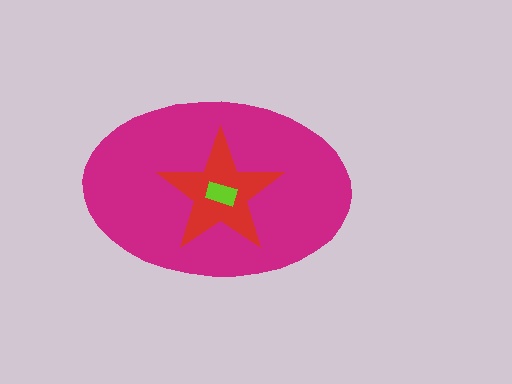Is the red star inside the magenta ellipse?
Yes.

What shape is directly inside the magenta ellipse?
The red star.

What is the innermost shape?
The lime rectangle.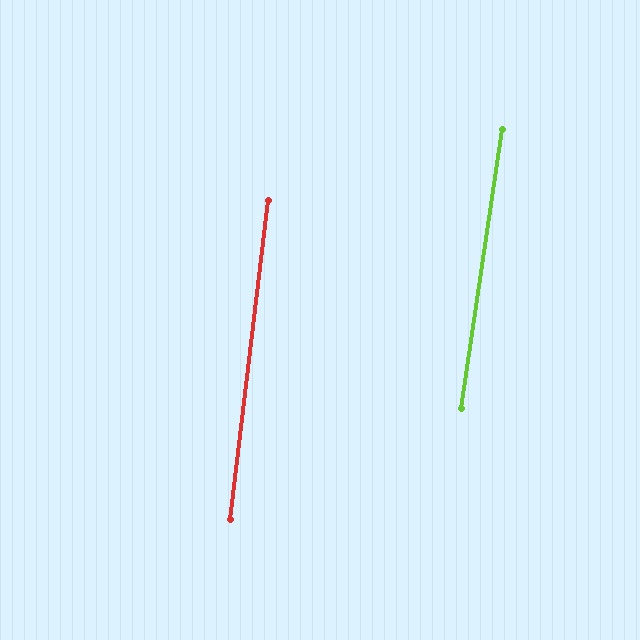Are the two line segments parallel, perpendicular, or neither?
Parallel — their directions differ by only 1.5°.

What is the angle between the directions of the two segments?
Approximately 2 degrees.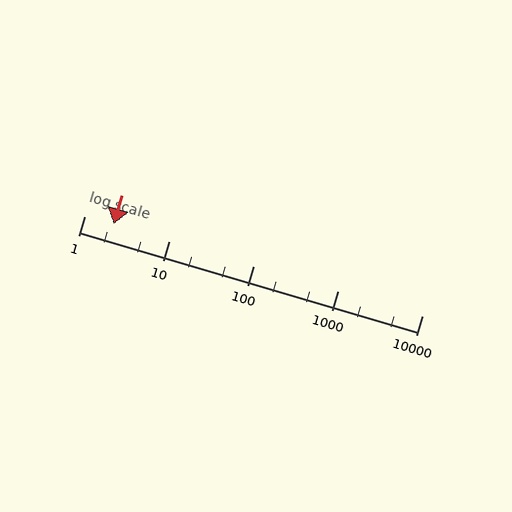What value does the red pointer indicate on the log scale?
The pointer indicates approximately 2.2.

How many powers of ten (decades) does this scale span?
The scale spans 4 decades, from 1 to 10000.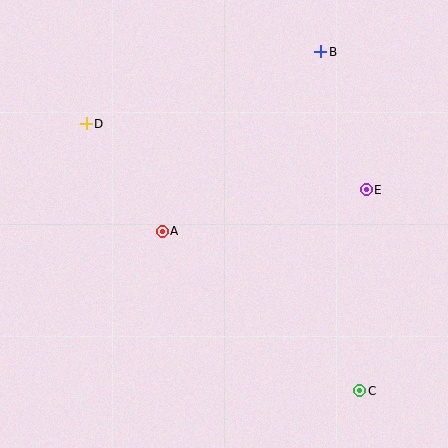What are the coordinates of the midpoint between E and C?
The midpoint between E and C is at (363, 290).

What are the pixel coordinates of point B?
Point B is at (321, 52).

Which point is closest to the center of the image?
Point A at (162, 231) is closest to the center.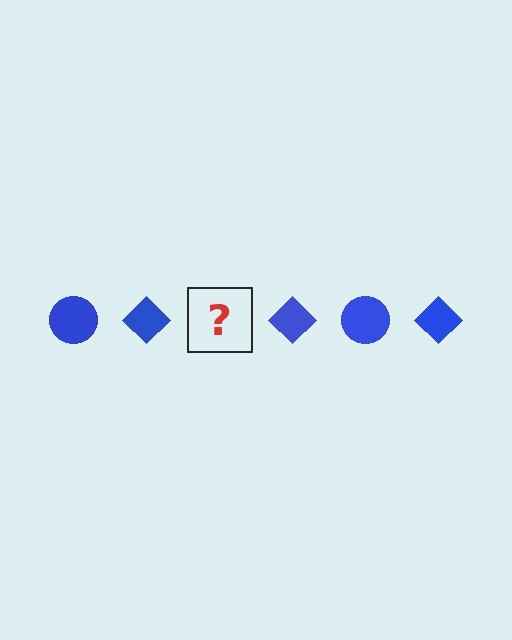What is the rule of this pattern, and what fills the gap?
The rule is that the pattern cycles through circle, diamond shapes in blue. The gap should be filled with a blue circle.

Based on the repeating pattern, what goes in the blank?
The blank should be a blue circle.